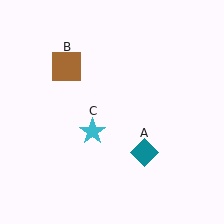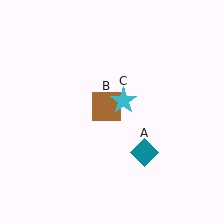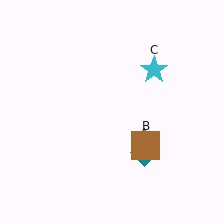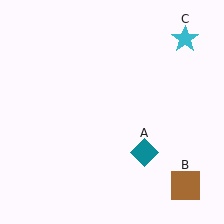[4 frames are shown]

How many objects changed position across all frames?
2 objects changed position: brown square (object B), cyan star (object C).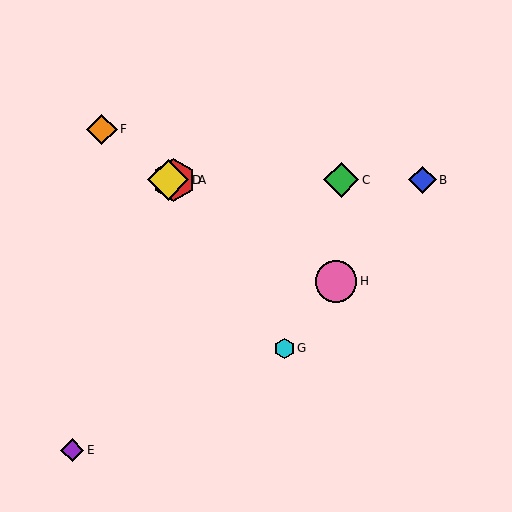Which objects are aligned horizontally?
Objects A, B, C, D are aligned horizontally.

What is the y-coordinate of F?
Object F is at y≈129.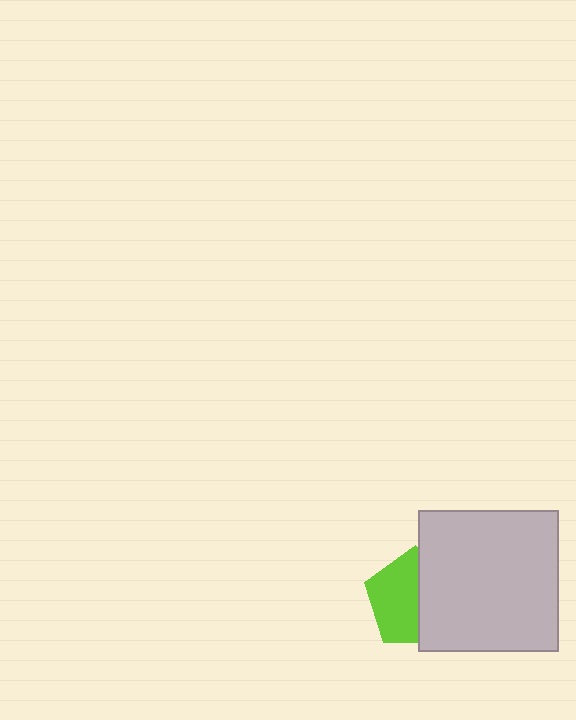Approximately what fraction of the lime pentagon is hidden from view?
Roughly 47% of the lime pentagon is hidden behind the light gray square.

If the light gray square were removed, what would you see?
You would see the complete lime pentagon.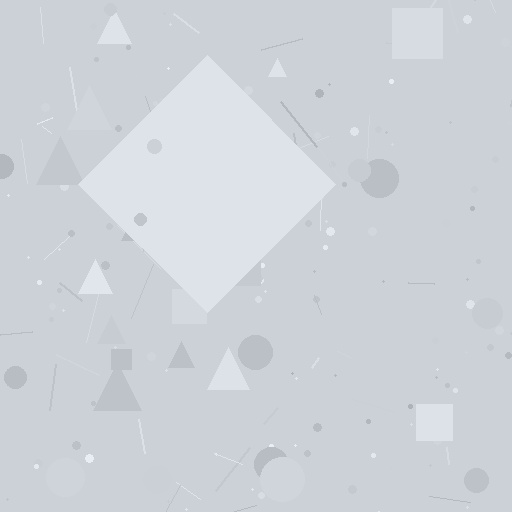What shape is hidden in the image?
A diamond is hidden in the image.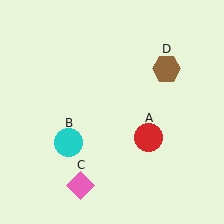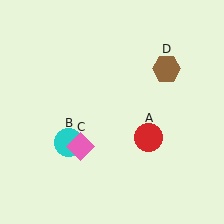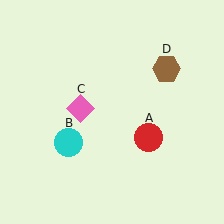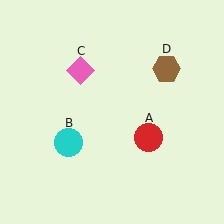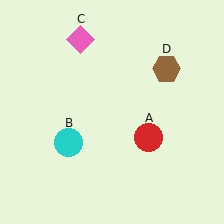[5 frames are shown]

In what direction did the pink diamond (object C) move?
The pink diamond (object C) moved up.